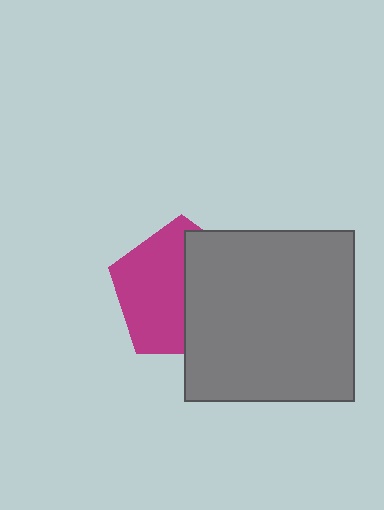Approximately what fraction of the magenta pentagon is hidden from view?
Roughly 47% of the magenta pentagon is hidden behind the gray square.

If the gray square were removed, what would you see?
You would see the complete magenta pentagon.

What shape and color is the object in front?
The object in front is a gray square.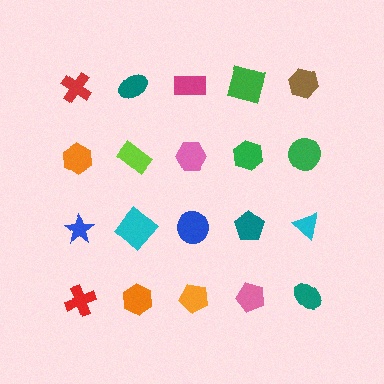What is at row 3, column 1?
A blue star.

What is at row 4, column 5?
A teal ellipse.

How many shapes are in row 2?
5 shapes.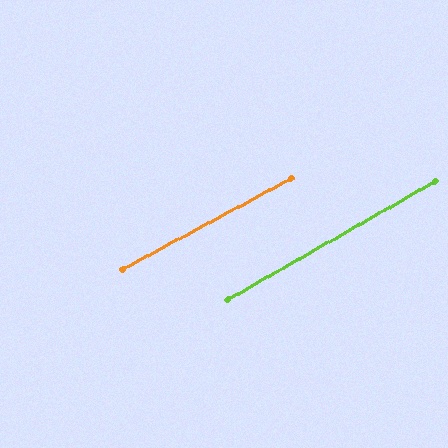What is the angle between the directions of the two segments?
Approximately 1 degree.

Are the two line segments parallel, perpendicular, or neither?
Parallel — their directions differ by only 1.5°.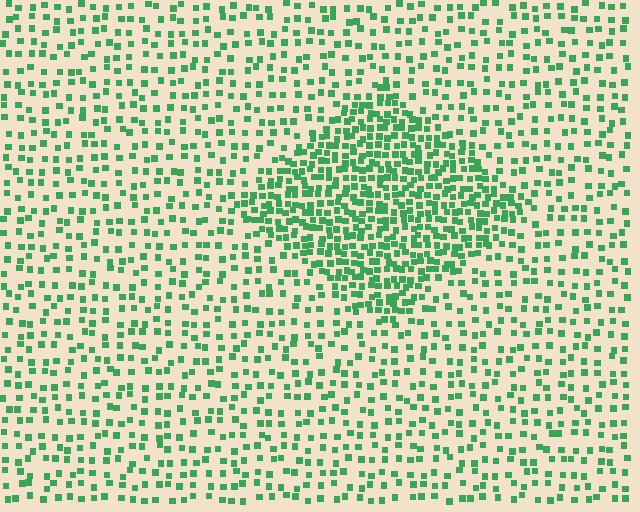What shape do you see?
I see a diamond.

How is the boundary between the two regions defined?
The boundary is defined by a change in element density (approximately 2.3x ratio). All elements are the same color, size, and shape.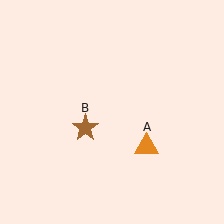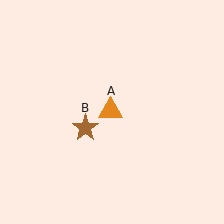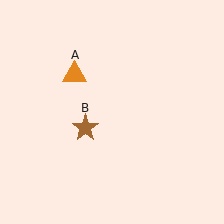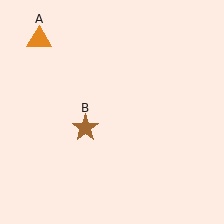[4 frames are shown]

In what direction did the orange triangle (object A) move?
The orange triangle (object A) moved up and to the left.